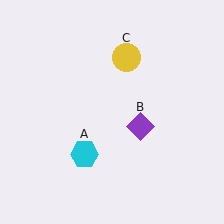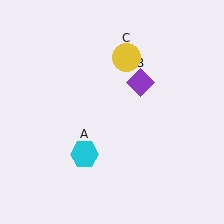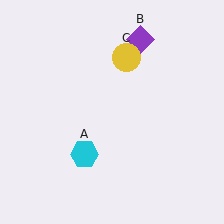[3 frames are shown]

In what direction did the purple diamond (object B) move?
The purple diamond (object B) moved up.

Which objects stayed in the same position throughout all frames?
Cyan hexagon (object A) and yellow circle (object C) remained stationary.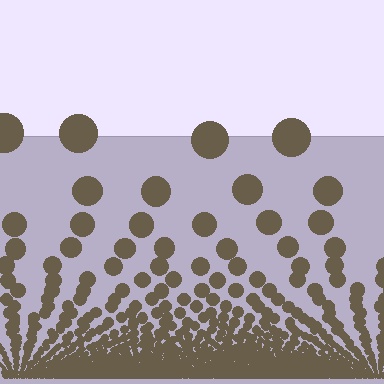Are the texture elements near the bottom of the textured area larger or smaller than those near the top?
Smaller. The gradient is inverted — elements near the bottom are smaller and denser.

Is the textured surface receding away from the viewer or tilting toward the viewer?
The surface appears to tilt toward the viewer. Texture elements get larger and sparser toward the top.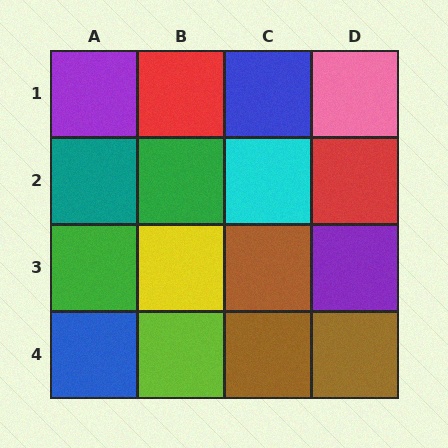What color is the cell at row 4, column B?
Lime.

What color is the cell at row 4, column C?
Brown.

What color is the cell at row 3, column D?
Purple.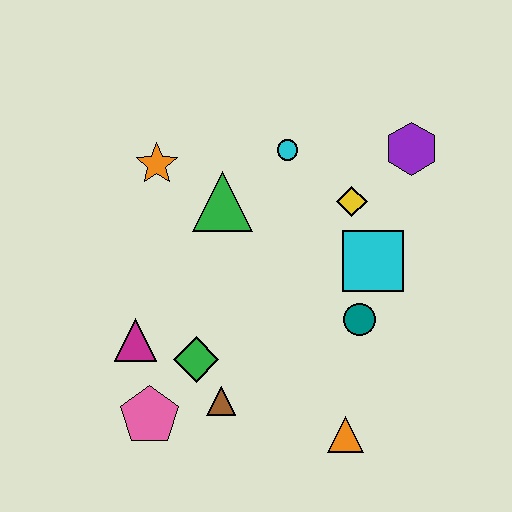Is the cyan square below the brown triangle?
No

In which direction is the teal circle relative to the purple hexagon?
The teal circle is below the purple hexagon.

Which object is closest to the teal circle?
The cyan square is closest to the teal circle.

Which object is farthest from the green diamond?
The purple hexagon is farthest from the green diamond.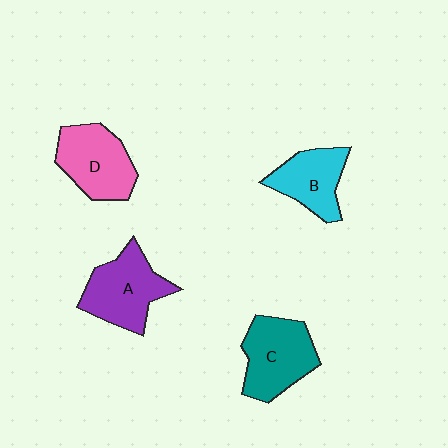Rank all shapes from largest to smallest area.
From largest to smallest: A (purple), C (teal), D (pink), B (cyan).